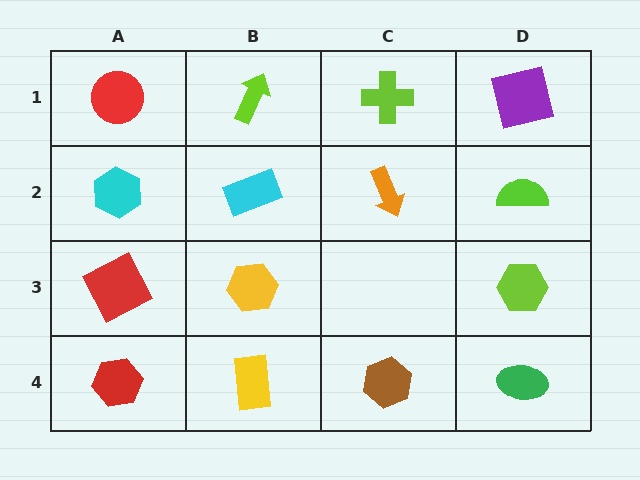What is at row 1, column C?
A lime cross.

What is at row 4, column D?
A green ellipse.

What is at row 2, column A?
A cyan hexagon.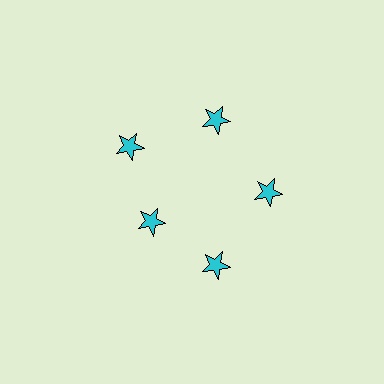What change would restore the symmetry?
The symmetry would be restored by moving it outward, back onto the ring so that all 5 stars sit at equal angles and equal distance from the center.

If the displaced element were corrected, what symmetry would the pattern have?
It would have 5-fold rotational symmetry — the pattern would map onto itself every 72 degrees.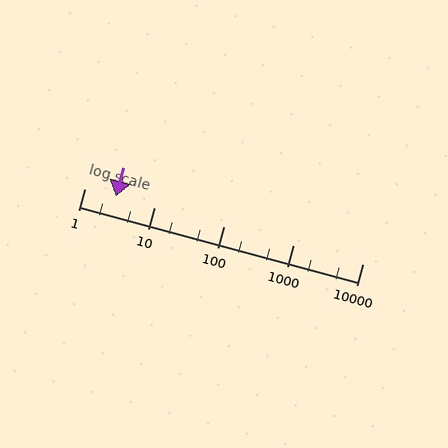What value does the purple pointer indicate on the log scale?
The pointer indicates approximately 2.8.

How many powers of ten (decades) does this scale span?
The scale spans 4 decades, from 1 to 10000.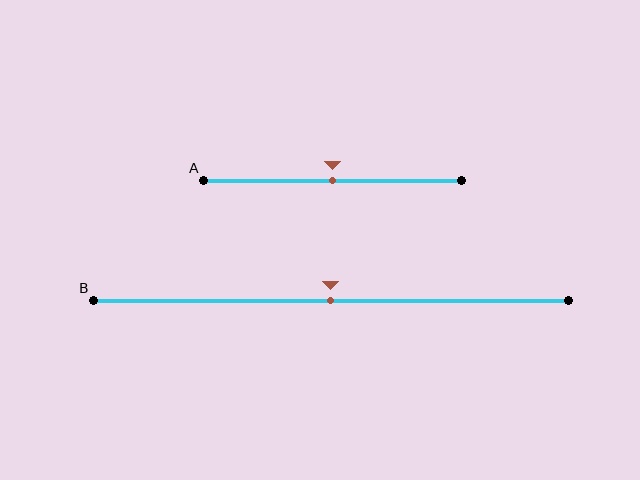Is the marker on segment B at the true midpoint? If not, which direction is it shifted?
Yes, the marker on segment B is at the true midpoint.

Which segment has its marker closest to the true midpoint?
Segment A has its marker closest to the true midpoint.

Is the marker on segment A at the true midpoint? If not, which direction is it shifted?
Yes, the marker on segment A is at the true midpoint.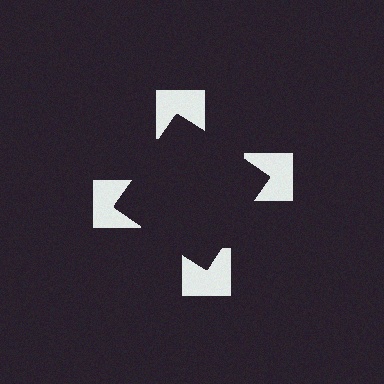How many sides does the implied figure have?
4 sides.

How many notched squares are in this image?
There are 4 — one at each vertex of the illusory square.